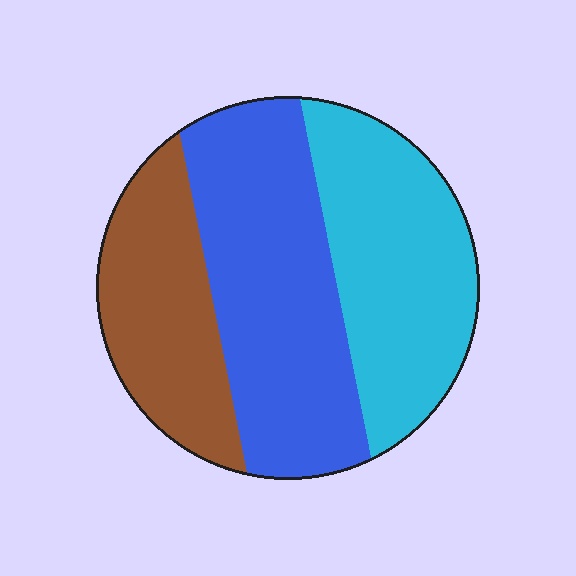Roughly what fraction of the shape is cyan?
Cyan takes up about one third (1/3) of the shape.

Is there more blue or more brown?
Blue.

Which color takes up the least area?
Brown, at roughly 25%.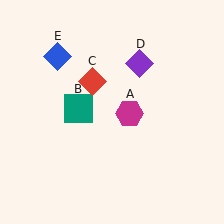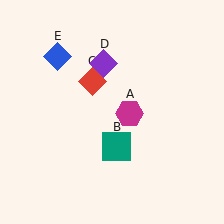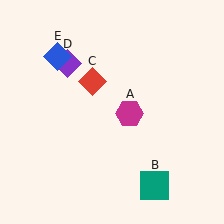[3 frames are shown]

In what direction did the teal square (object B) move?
The teal square (object B) moved down and to the right.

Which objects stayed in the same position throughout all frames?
Magenta hexagon (object A) and red diamond (object C) and blue diamond (object E) remained stationary.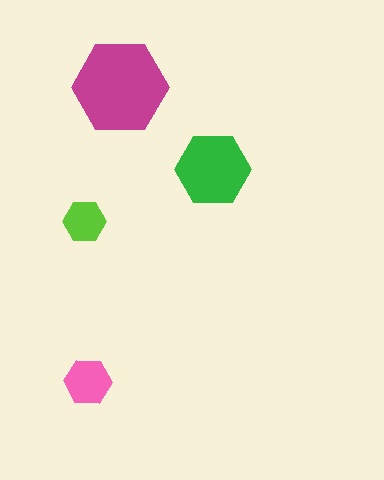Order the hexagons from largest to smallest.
the magenta one, the green one, the pink one, the lime one.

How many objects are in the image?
There are 4 objects in the image.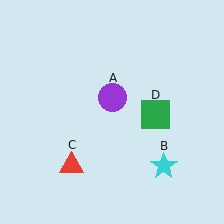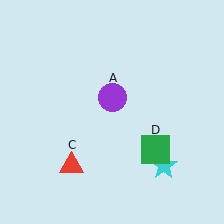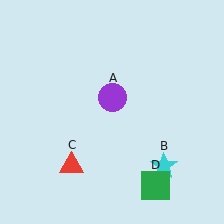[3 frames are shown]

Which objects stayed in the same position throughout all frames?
Purple circle (object A) and cyan star (object B) and red triangle (object C) remained stationary.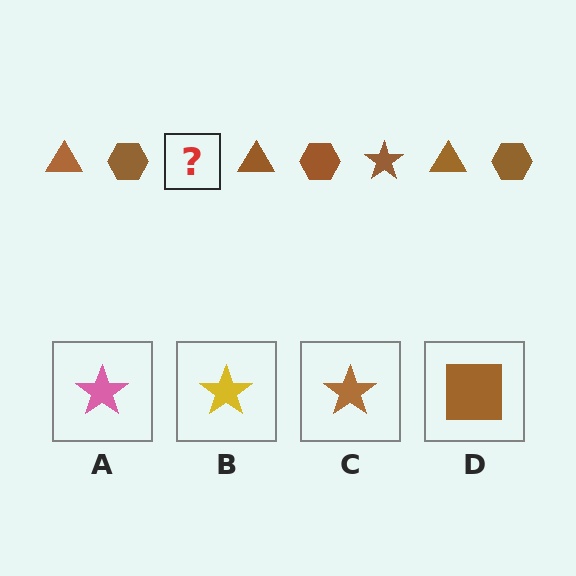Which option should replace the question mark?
Option C.